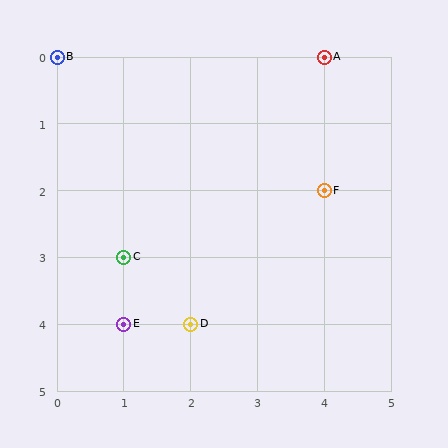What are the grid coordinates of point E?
Point E is at grid coordinates (1, 4).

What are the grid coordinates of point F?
Point F is at grid coordinates (4, 2).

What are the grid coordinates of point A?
Point A is at grid coordinates (4, 0).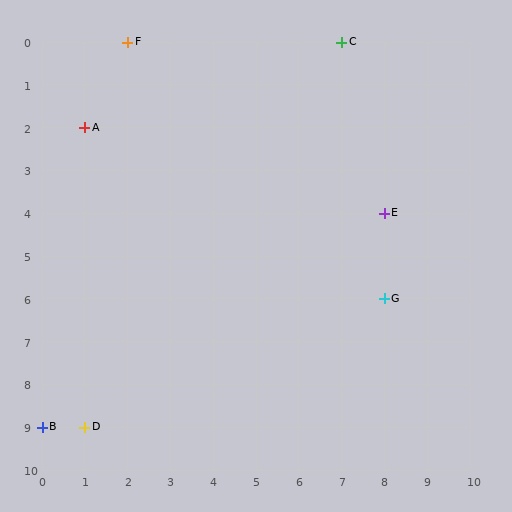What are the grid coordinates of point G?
Point G is at grid coordinates (8, 6).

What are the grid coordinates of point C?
Point C is at grid coordinates (7, 0).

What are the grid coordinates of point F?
Point F is at grid coordinates (2, 0).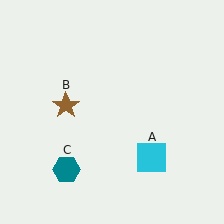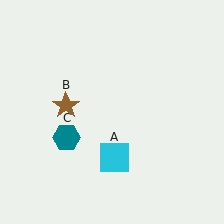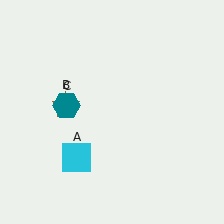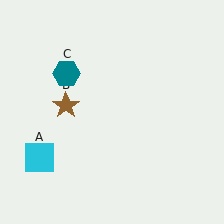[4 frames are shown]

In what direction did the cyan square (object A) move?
The cyan square (object A) moved left.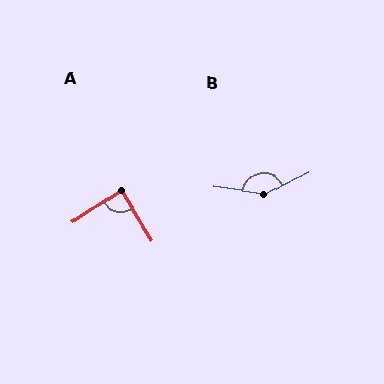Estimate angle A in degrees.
Approximately 87 degrees.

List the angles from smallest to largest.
A (87°), B (144°).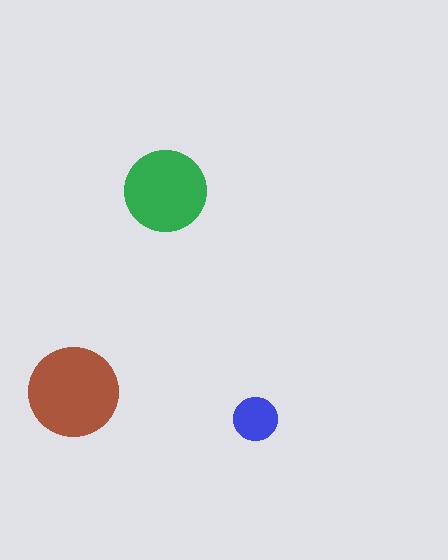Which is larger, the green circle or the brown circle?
The brown one.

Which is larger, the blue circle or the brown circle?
The brown one.